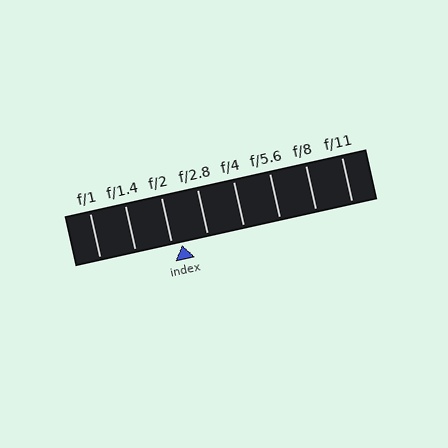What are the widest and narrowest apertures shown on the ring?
The widest aperture shown is f/1 and the narrowest is f/11.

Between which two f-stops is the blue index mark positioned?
The index mark is between f/2 and f/2.8.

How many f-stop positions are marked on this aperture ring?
There are 8 f-stop positions marked.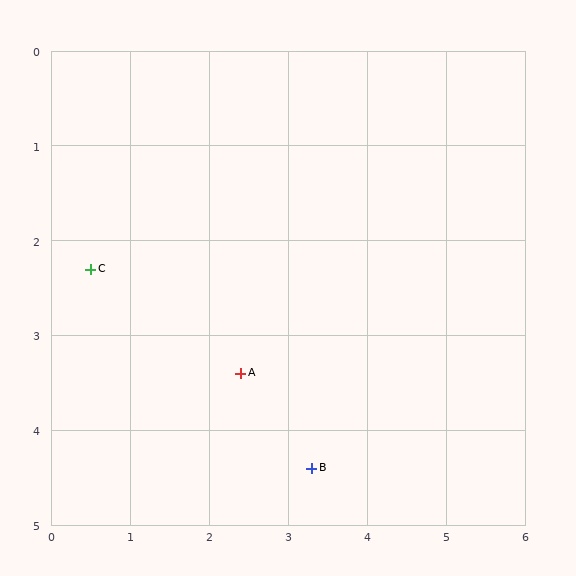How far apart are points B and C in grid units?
Points B and C are about 3.5 grid units apart.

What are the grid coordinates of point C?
Point C is at approximately (0.5, 2.3).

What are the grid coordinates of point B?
Point B is at approximately (3.3, 4.4).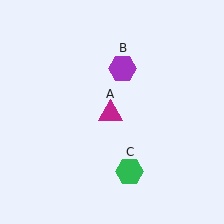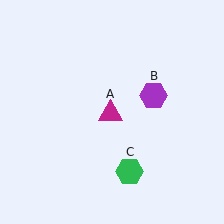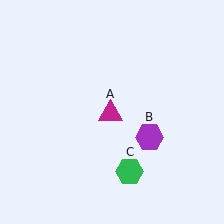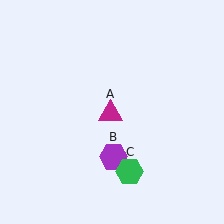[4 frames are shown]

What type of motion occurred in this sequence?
The purple hexagon (object B) rotated clockwise around the center of the scene.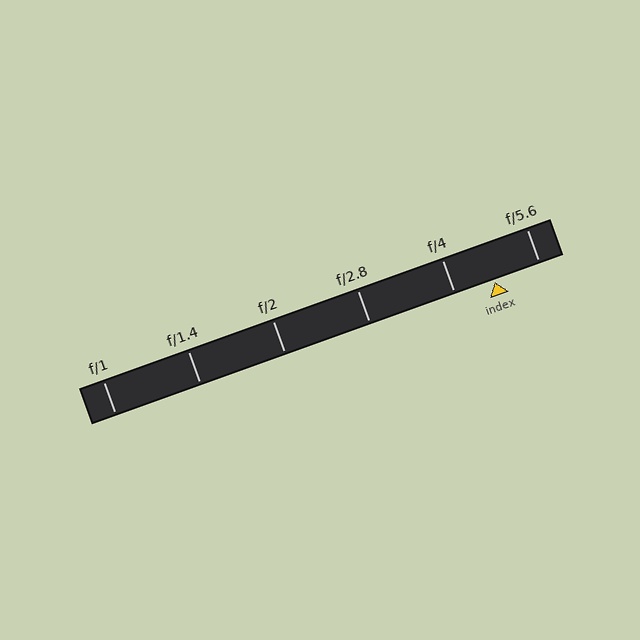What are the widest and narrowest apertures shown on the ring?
The widest aperture shown is f/1 and the narrowest is f/5.6.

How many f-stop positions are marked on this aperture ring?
There are 6 f-stop positions marked.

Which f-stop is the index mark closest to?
The index mark is closest to f/4.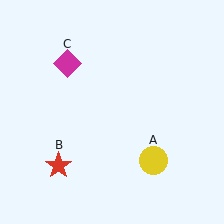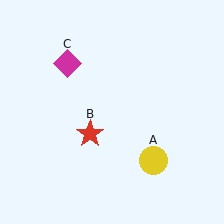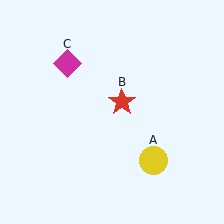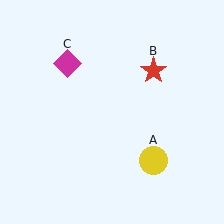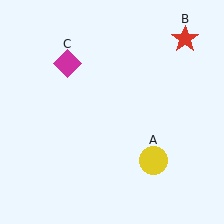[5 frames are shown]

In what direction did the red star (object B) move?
The red star (object B) moved up and to the right.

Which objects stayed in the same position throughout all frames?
Yellow circle (object A) and magenta diamond (object C) remained stationary.